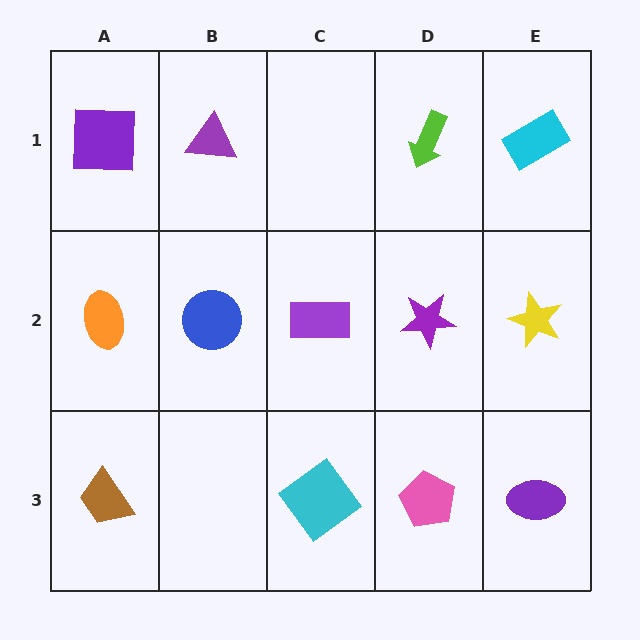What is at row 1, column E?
A cyan rectangle.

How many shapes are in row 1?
4 shapes.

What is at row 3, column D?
A pink pentagon.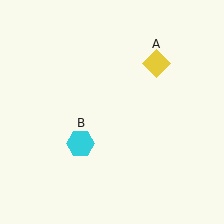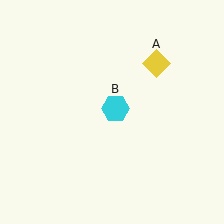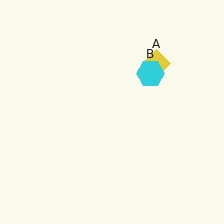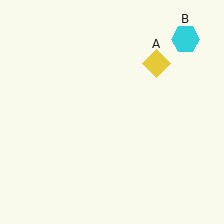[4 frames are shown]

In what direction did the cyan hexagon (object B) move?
The cyan hexagon (object B) moved up and to the right.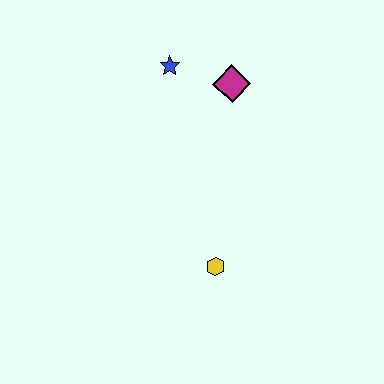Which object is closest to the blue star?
The magenta diamond is closest to the blue star.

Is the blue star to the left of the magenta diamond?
Yes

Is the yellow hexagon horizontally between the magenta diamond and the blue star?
Yes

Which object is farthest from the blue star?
The yellow hexagon is farthest from the blue star.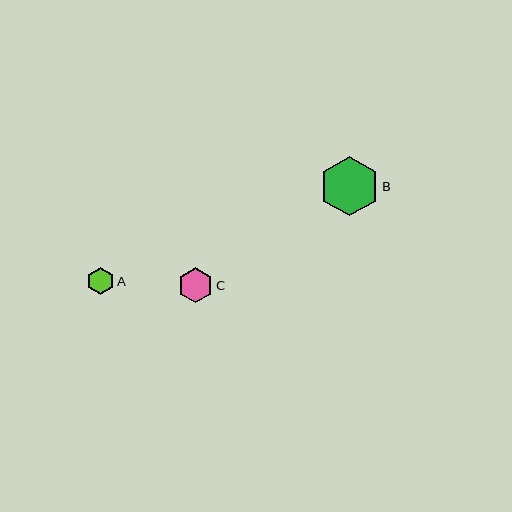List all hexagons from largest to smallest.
From largest to smallest: B, C, A.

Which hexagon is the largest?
Hexagon B is the largest with a size of approximately 60 pixels.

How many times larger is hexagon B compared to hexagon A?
Hexagon B is approximately 2.2 times the size of hexagon A.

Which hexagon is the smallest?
Hexagon A is the smallest with a size of approximately 27 pixels.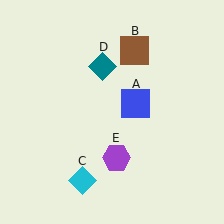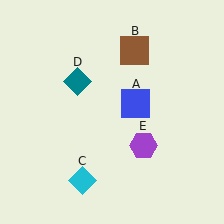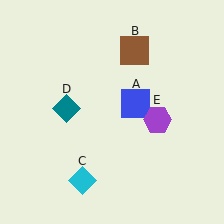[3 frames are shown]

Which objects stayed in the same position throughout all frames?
Blue square (object A) and brown square (object B) and cyan diamond (object C) remained stationary.